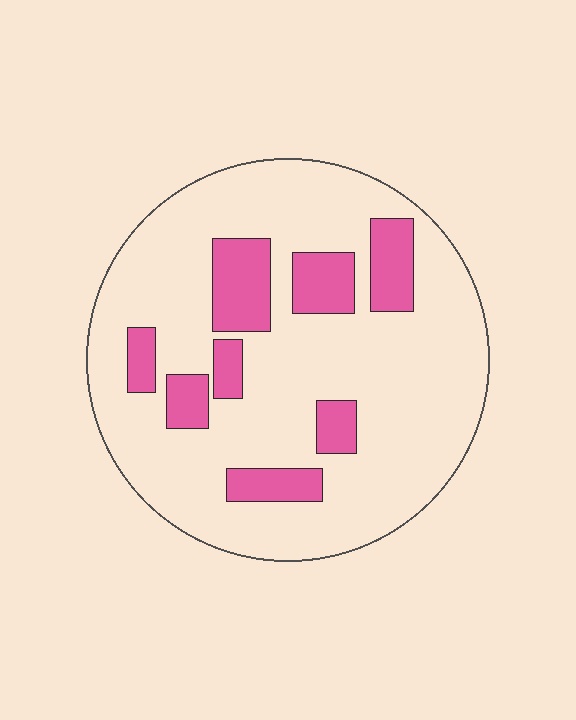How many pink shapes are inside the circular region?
8.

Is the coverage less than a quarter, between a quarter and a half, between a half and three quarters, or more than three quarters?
Less than a quarter.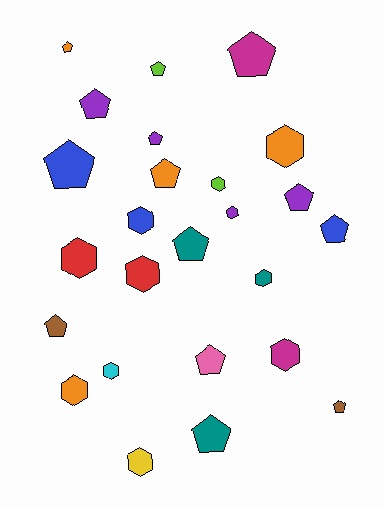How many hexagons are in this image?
There are 11 hexagons.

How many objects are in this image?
There are 25 objects.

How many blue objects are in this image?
There are 3 blue objects.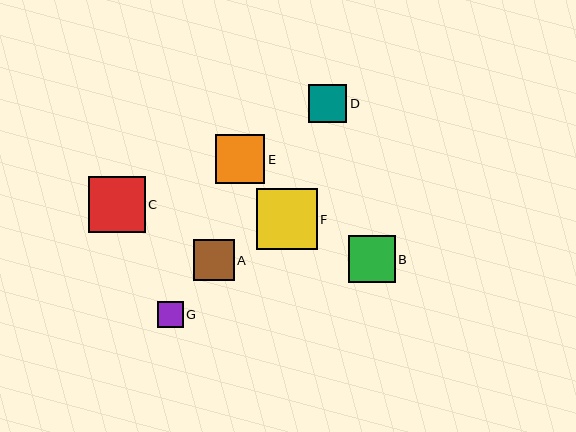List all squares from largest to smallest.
From largest to smallest: F, C, E, B, A, D, G.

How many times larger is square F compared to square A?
Square F is approximately 1.5 times the size of square A.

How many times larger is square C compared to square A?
Square C is approximately 1.4 times the size of square A.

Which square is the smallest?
Square G is the smallest with a size of approximately 26 pixels.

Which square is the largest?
Square F is the largest with a size of approximately 61 pixels.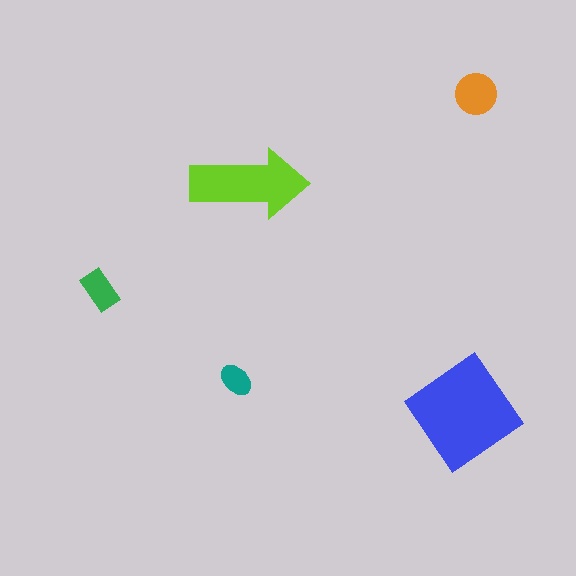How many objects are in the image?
There are 5 objects in the image.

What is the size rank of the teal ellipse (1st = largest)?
5th.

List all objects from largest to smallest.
The blue diamond, the lime arrow, the orange circle, the green rectangle, the teal ellipse.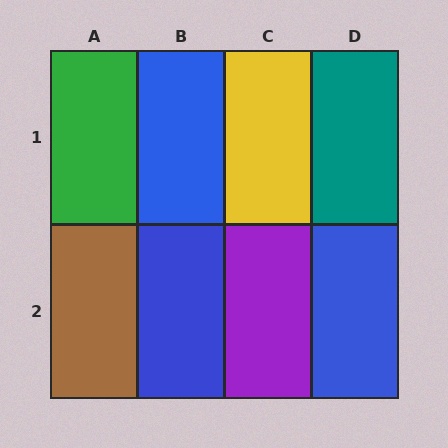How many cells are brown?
1 cell is brown.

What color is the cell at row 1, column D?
Teal.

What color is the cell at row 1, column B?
Blue.